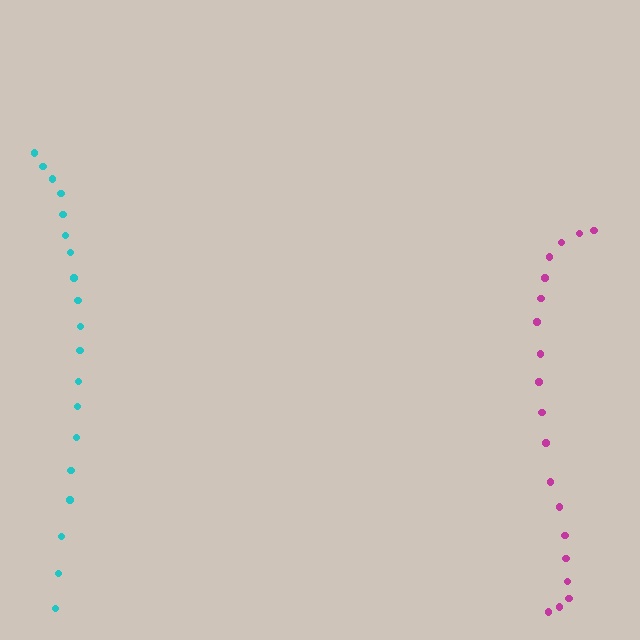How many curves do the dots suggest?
There are 2 distinct paths.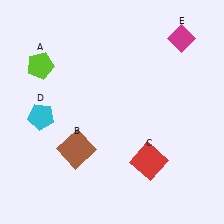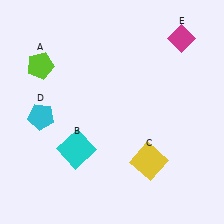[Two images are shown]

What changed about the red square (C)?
In Image 1, C is red. In Image 2, it changed to yellow.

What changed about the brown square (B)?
In Image 1, B is brown. In Image 2, it changed to cyan.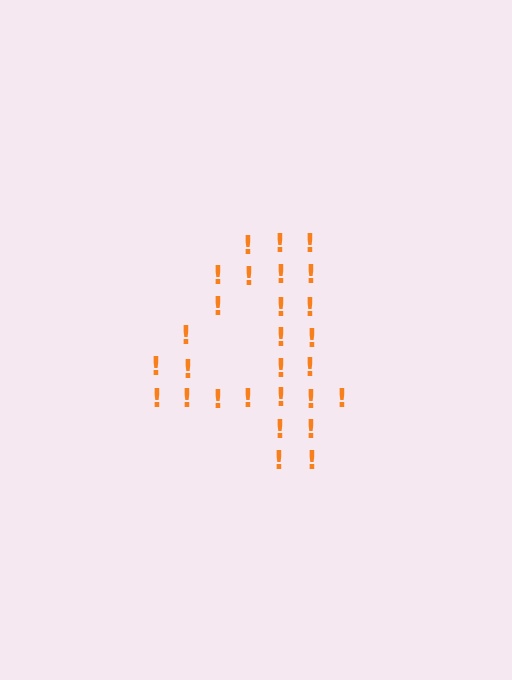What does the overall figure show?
The overall figure shows the digit 4.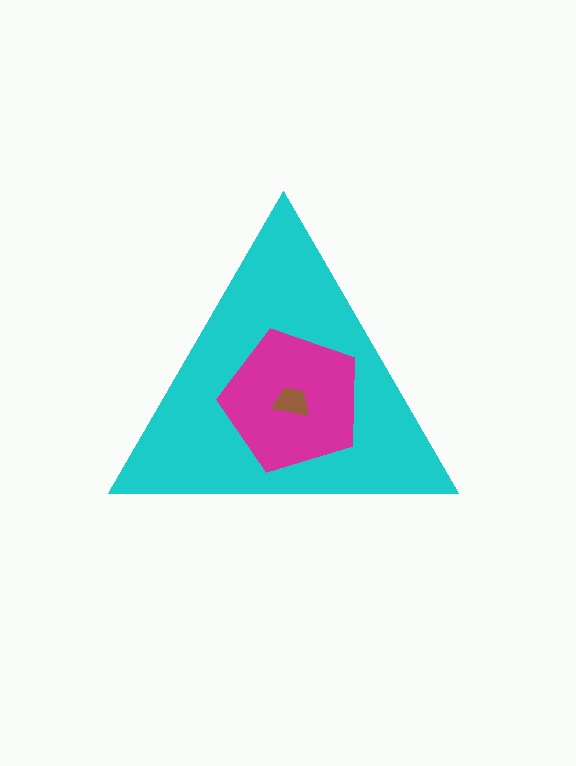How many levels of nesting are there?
3.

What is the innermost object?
The brown trapezoid.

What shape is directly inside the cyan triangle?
The magenta pentagon.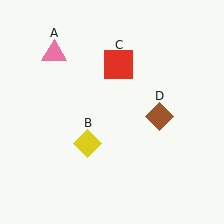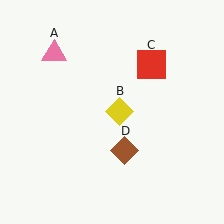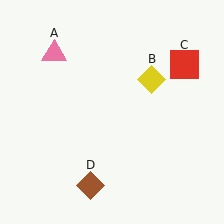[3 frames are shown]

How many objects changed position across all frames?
3 objects changed position: yellow diamond (object B), red square (object C), brown diamond (object D).